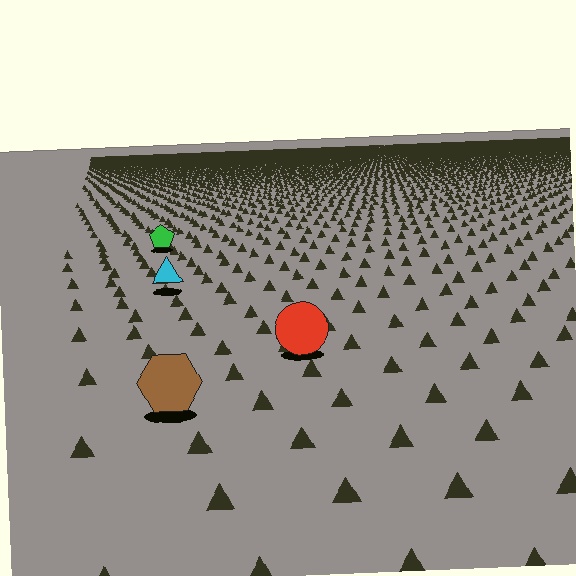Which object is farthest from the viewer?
The green pentagon is farthest from the viewer. It appears smaller and the ground texture around it is denser.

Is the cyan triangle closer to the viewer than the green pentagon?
Yes. The cyan triangle is closer — you can tell from the texture gradient: the ground texture is coarser near it.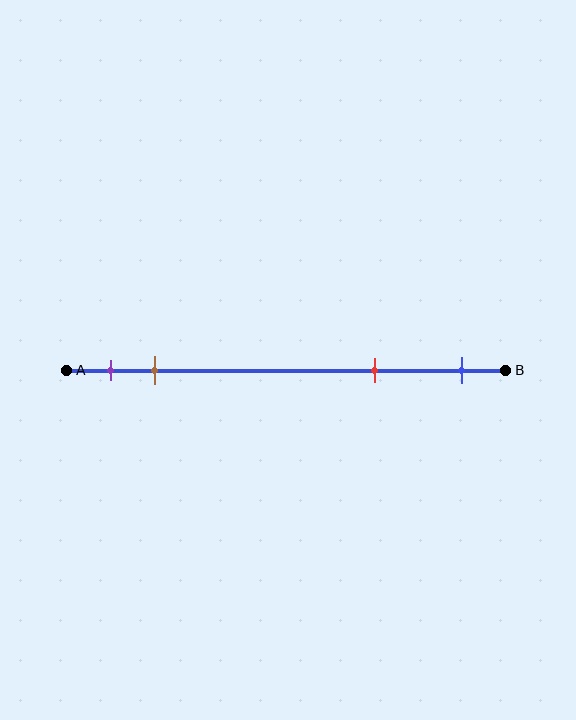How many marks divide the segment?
There are 4 marks dividing the segment.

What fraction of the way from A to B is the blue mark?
The blue mark is approximately 90% (0.9) of the way from A to B.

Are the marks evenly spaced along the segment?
No, the marks are not evenly spaced.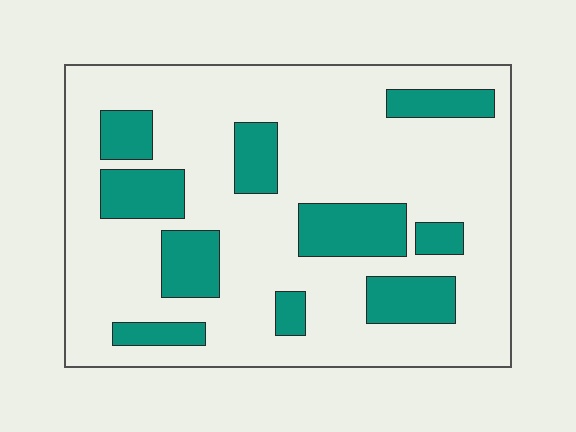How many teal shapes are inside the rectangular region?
10.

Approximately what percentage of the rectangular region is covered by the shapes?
Approximately 25%.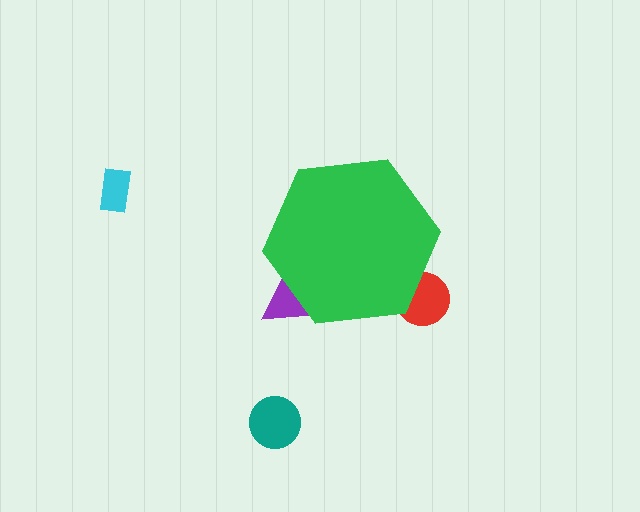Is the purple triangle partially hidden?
Yes, the purple triangle is partially hidden behind the green hexagon.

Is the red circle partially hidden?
Yes, the red circle is partially hidden behind the green hexagon.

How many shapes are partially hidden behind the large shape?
2 shapes are partially hidden.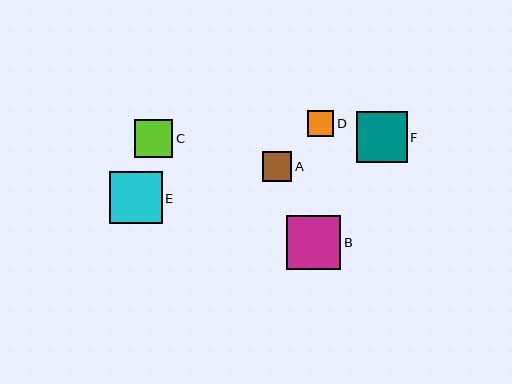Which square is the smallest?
Square D is the smallest with a size of approximately 26 pixels.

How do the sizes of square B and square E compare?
Square B and square E are approximately the same size.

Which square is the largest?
Square B is the largest with a size of approximately 54 pixels.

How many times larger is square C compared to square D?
Square C is approximately 1.5 times the size of square D.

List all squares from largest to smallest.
From largest to smallest: B, E, F, C, A, D.